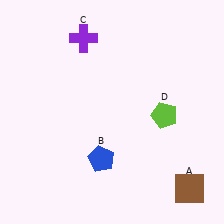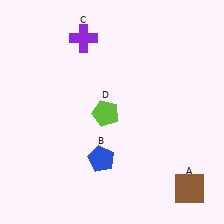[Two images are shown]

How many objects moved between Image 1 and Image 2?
1 object moved between the two images.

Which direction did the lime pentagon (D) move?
The lime pentagon (D) moved left.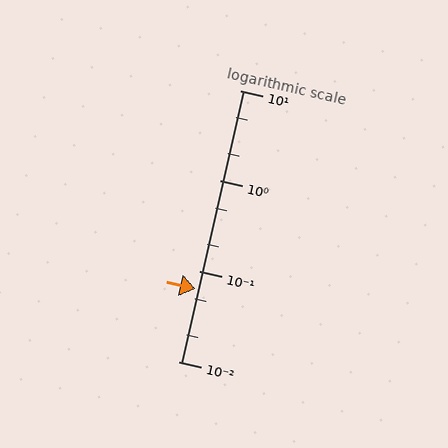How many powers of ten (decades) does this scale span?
The scale spans 3 decades, from 0.01 to 10.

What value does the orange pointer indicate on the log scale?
The pointer indicates approximately 0.064.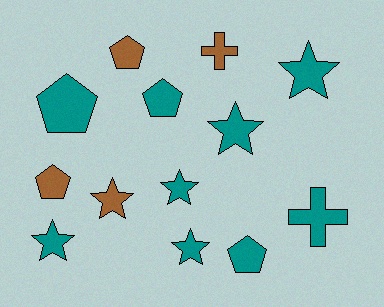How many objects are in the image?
There are 13 objects.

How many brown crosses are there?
There is 1 brown cross.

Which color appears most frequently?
Teal, with 9 objects.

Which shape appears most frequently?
Star, with 6 objects.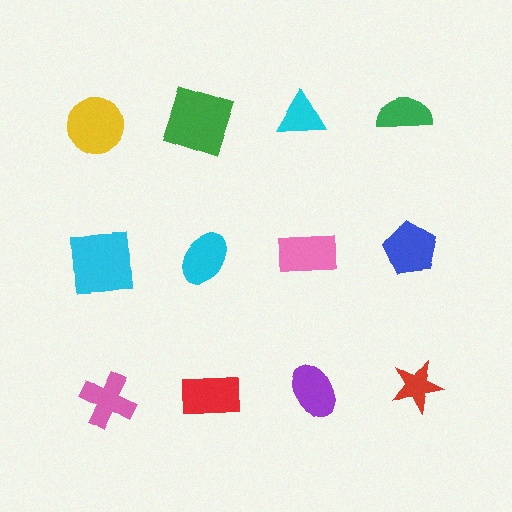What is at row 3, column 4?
A red star.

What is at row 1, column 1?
A yellow circle.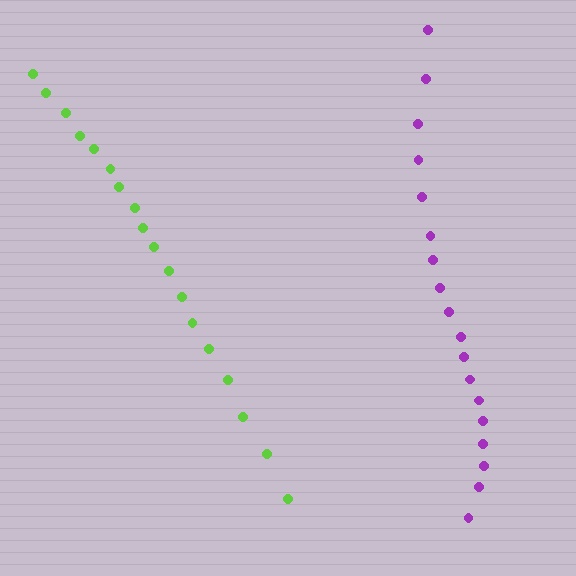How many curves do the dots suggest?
There are 2 distinct paths.